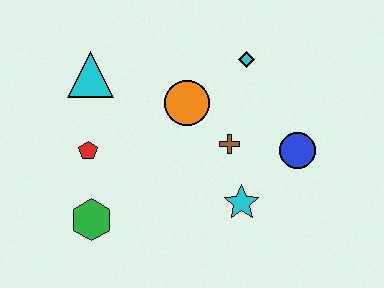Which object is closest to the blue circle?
The brown cross is closest to the blue circle.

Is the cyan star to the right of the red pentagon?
Yes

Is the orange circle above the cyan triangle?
No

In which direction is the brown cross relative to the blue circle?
The brown cross is to the left of the blue circle.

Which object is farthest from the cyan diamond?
The green hexagon is farthest from the cyan diamond.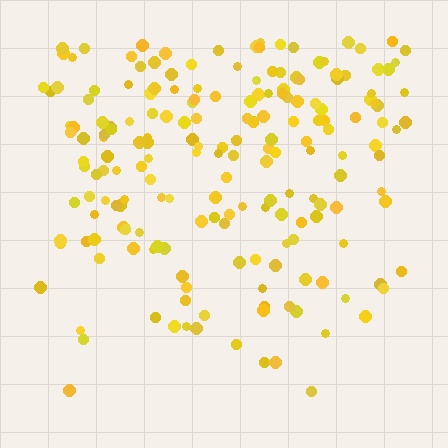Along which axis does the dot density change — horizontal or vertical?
Vertical.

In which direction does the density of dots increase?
From bottom to top, with the top side densest.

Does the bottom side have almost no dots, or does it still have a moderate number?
Still a moderate number, just noticeably fewer than the top.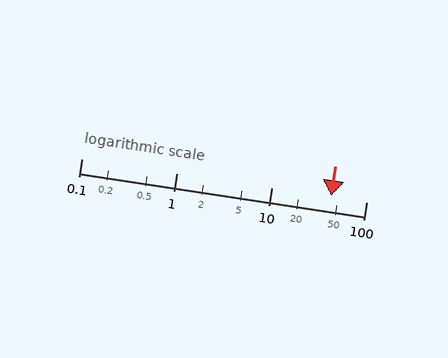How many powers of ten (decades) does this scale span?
The scale spans 3 decades, from 0.1 to 100.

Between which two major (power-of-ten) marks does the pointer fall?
The pointer is between 10 and 100.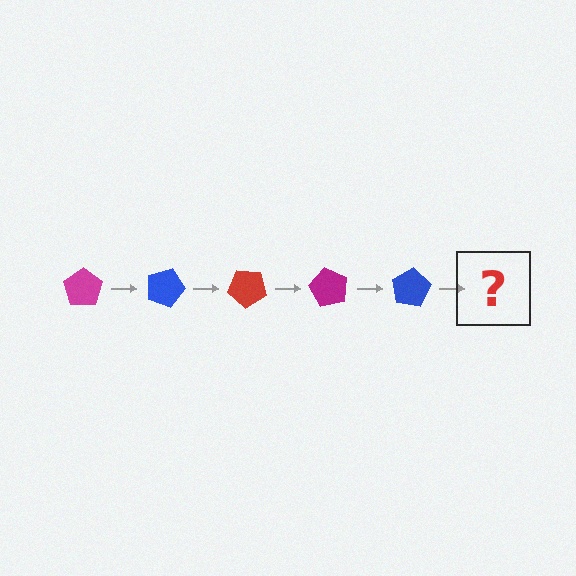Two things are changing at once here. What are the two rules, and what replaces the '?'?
The two rules are that it rotates 20 degrees each step and the color cycles through magenta, blue, and red. The '?' should be a red pentagon, rotated 100 degrees from the start.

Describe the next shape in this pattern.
It should be a red pentagon, rotated 100 degrees from the start.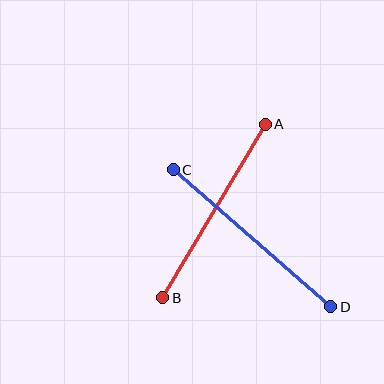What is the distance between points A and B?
The distance is approximately 201 pixels.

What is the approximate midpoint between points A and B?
The midpoint is at approximately (214, 211) pixels.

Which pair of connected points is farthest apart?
Points C and D are farthest apart.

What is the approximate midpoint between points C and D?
The midpoint is at approximately (252, 238) pixels.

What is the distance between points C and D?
The distance is approximately 209 pixels.